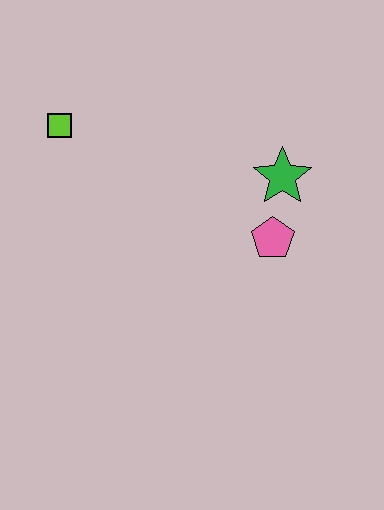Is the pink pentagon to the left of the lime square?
No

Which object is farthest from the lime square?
The pink pentagon is farthest from the lime square.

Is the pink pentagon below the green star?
Yes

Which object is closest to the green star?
The pink pentagon is closest to the green star.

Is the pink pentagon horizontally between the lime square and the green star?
Yes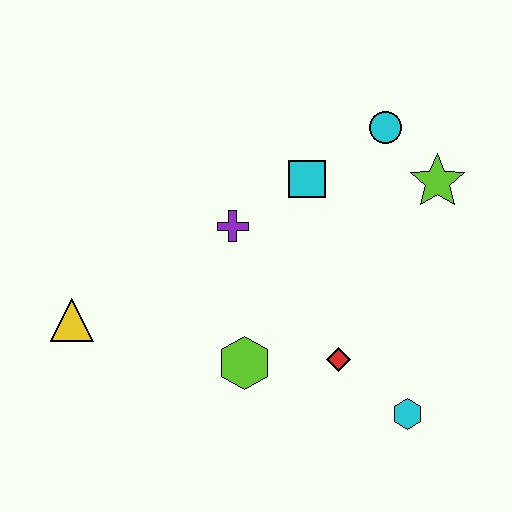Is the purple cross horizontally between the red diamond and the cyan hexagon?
No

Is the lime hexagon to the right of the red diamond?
No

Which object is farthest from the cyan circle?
The yellow triangle is farthest from the cyan circle.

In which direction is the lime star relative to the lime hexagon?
The lime star is to the right of the lime hexagon.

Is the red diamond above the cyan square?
No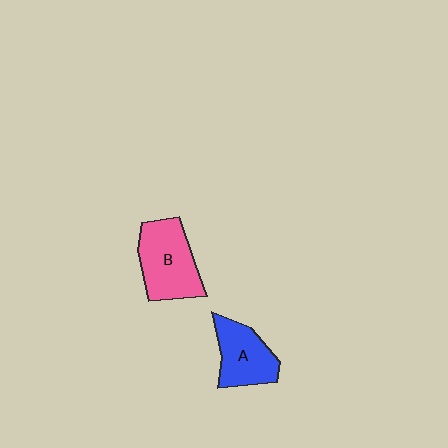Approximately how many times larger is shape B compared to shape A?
Approximately 1.3 times.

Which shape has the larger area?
Shape B (pink).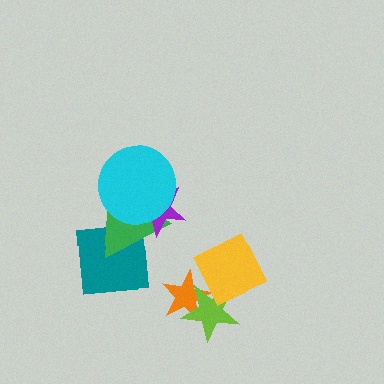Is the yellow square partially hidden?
No, no other shape covers it.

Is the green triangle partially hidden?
Yes, it is partially covered by another shape.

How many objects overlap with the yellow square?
1 object overlaps with the yellow square.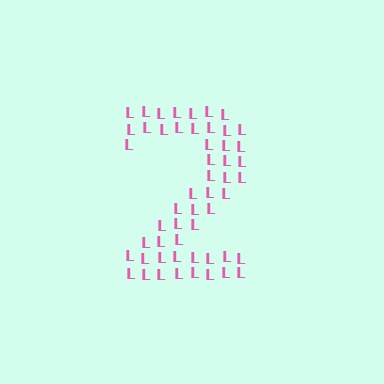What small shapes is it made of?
It is made of small letter L's.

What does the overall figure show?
The overall figure shows the digit 2.